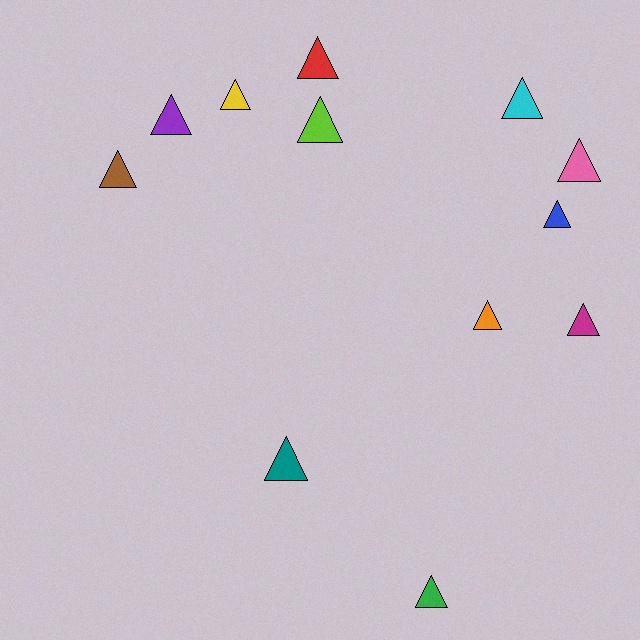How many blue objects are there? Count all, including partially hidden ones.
There is 1 blue object.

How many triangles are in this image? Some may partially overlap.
There are 12 triangles.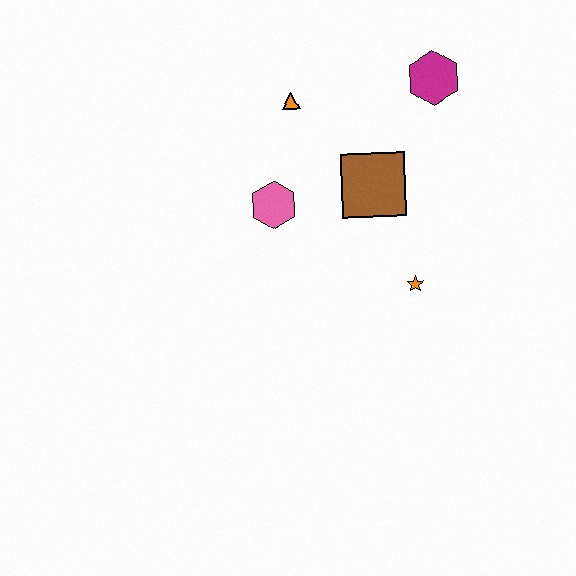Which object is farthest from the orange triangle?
The orange star is farthest from the orange triangle.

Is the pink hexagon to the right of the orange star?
No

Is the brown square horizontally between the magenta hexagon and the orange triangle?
Yes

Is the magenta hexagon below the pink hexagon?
No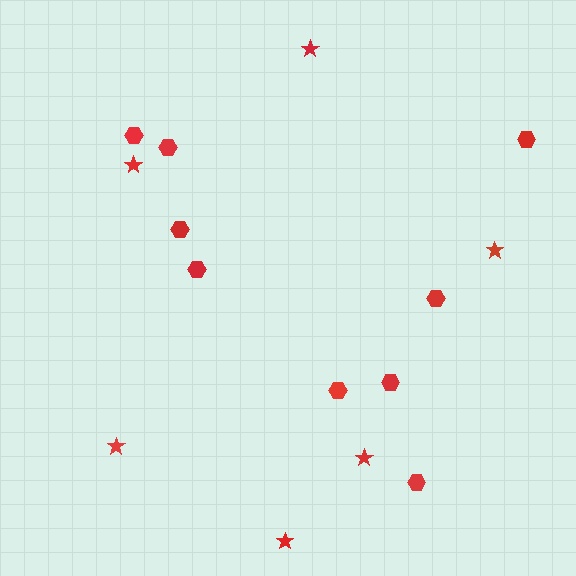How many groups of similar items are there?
There are 2 groups: one group of stars (6) and one group of hexagons (9).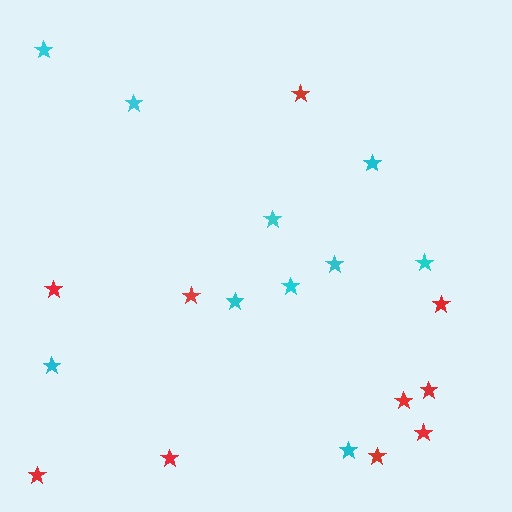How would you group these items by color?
There are 2 groups: one group of red stars (10) and one group of cyan stars (10).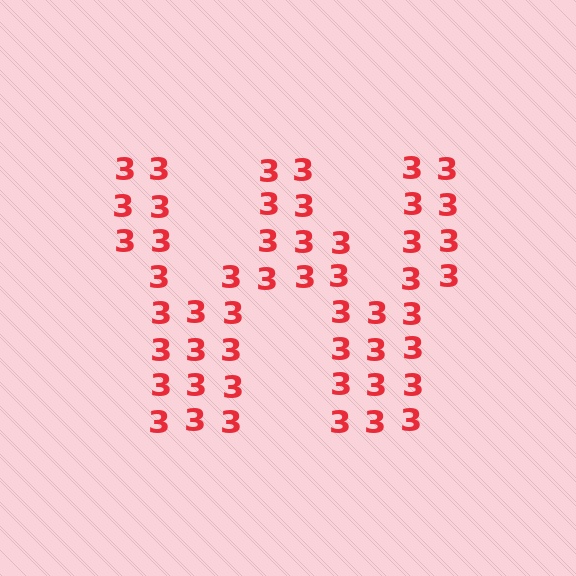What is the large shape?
The large shape is the letter W.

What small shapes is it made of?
It is made of small digit 3's.